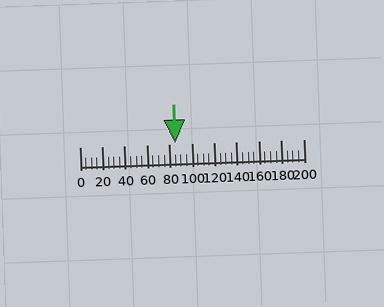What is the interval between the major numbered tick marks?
The major tick marks are spaced 20 units apart.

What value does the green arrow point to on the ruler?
The green arrow points to approximately 85.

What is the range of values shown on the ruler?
The ruler shows values from 0 to 200.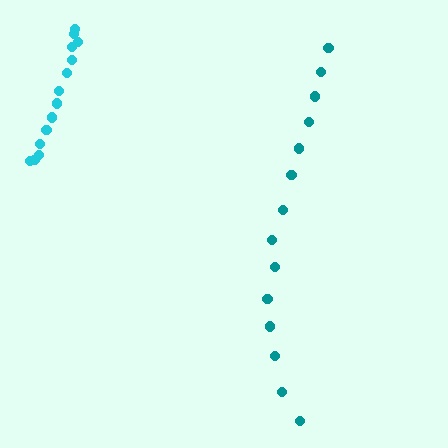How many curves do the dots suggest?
There are 2 distinct paths.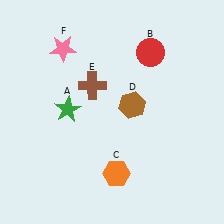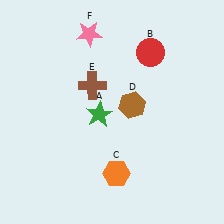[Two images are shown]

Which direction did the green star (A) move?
The green star (A) moved right.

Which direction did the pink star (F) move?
The pink star (F) moved right.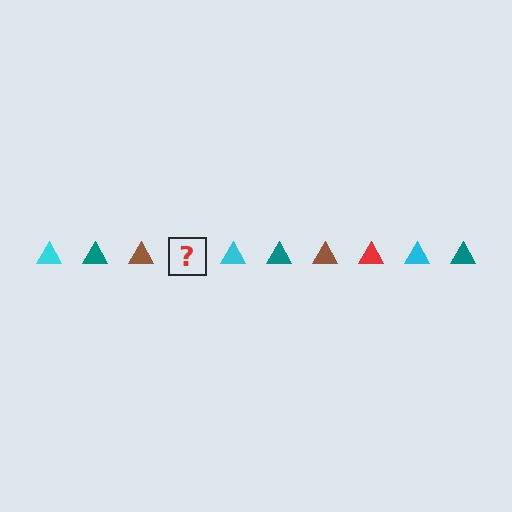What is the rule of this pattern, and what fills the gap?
The rule is that the pattern cycles through cyan, teal, brown, red triangles. The gap should be filled with a red triangle.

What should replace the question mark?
The question mark should be replaced with a red triangle.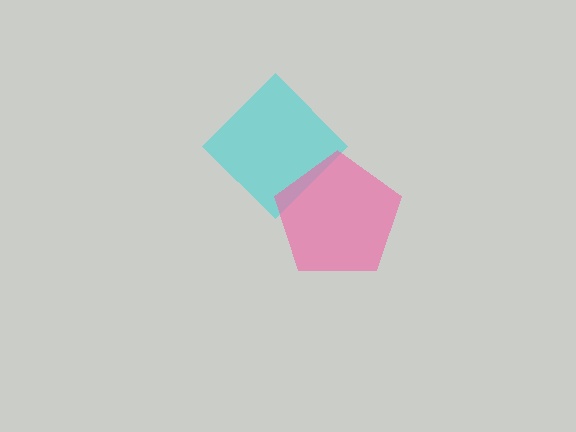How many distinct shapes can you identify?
There are 2 distinct shapes: a cyan diamond, a pink pentagon.